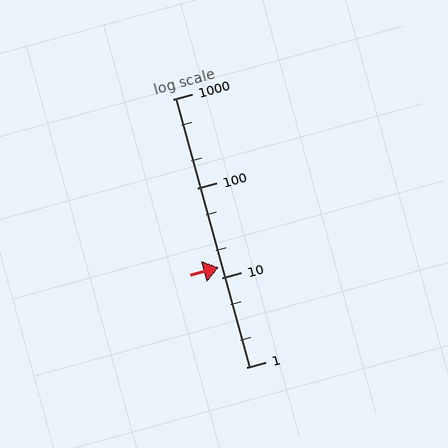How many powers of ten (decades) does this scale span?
The scale spans 3 decades, from 1 to 1000.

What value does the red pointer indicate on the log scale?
The pointer indicates approximately 13.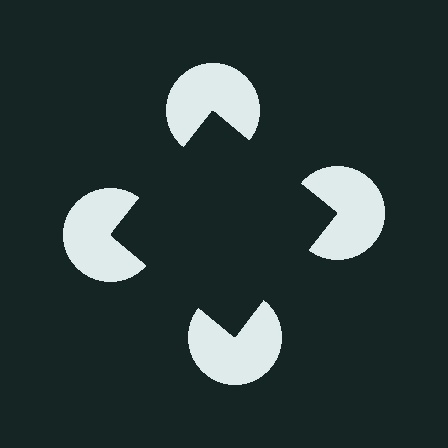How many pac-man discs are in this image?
There are 4 — one at each vertex of the illusory square.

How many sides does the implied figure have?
4 sides.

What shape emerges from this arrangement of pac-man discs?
An illusory square — its edges are inferred from the aligned wedge cuts in the pac-man discs, not physically drawn.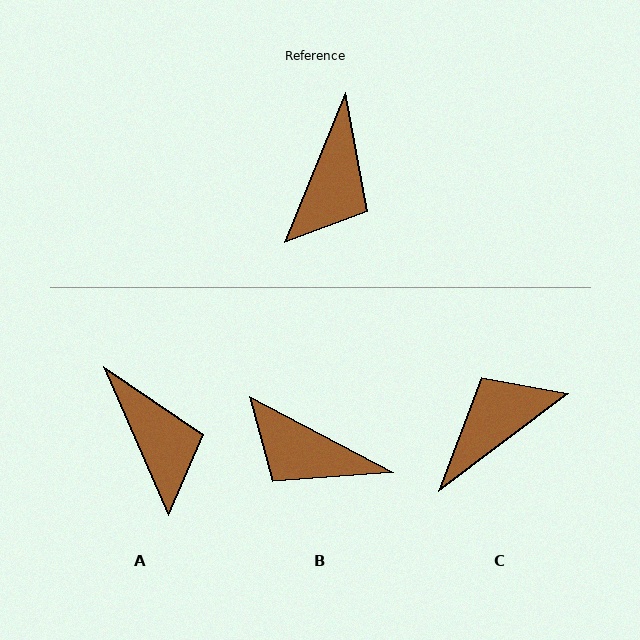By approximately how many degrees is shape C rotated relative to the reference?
Approximately 149 degrees counter-clockwise.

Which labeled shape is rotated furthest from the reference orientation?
C, about 149 degrees away.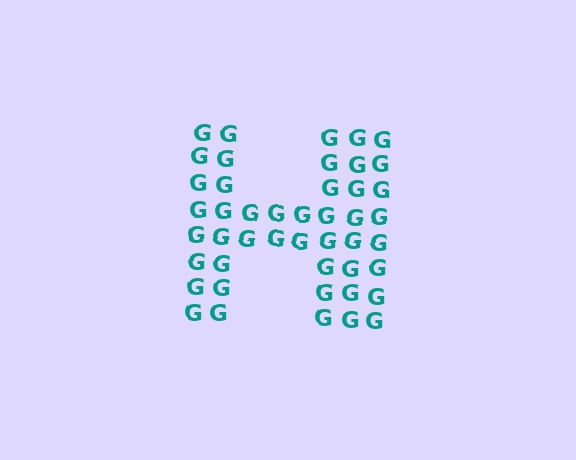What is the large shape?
The large shape is the letter H.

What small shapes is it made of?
It is made of small letter G's.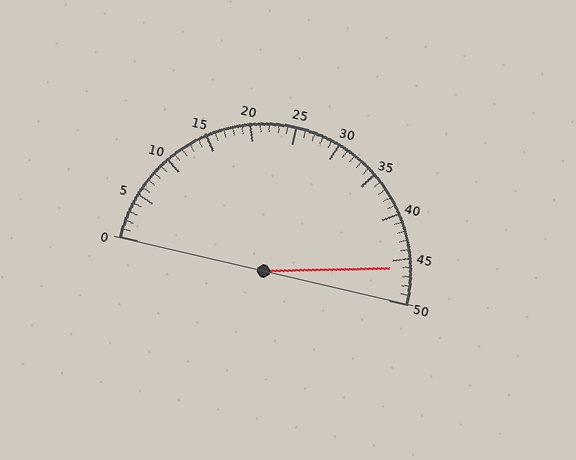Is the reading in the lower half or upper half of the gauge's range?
The reading is in the upper half of the range (0 to 50).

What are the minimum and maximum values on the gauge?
The gauge ranges from 0 to 50.